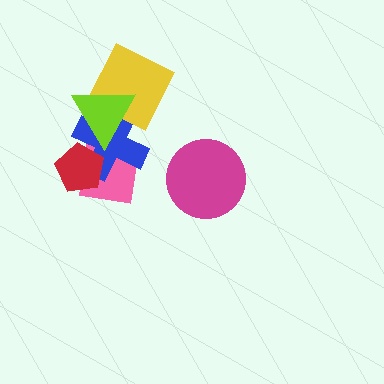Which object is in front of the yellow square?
The lime triangle is in front of the yellow square.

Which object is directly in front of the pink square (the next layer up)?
The blue cross is directly in front of the pink square.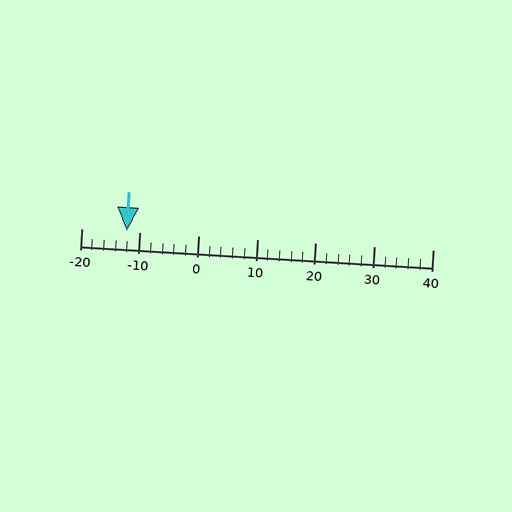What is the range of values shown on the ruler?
The ruler shows values from -20 to 40.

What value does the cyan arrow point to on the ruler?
The cyan arrow points to approximately -12.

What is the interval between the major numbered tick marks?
The major tick marks are spaced 10 units apart.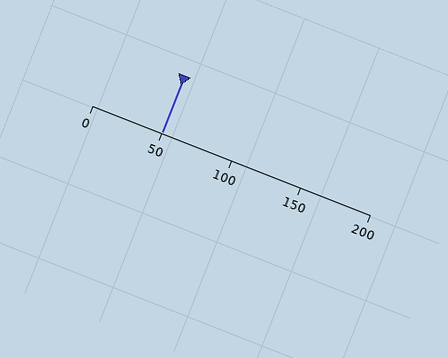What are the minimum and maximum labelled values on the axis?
The axis runs from 0 to 200.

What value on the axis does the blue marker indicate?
The marker indicates approximately 50.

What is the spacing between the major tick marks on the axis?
The major ticks are spaced 50 apart.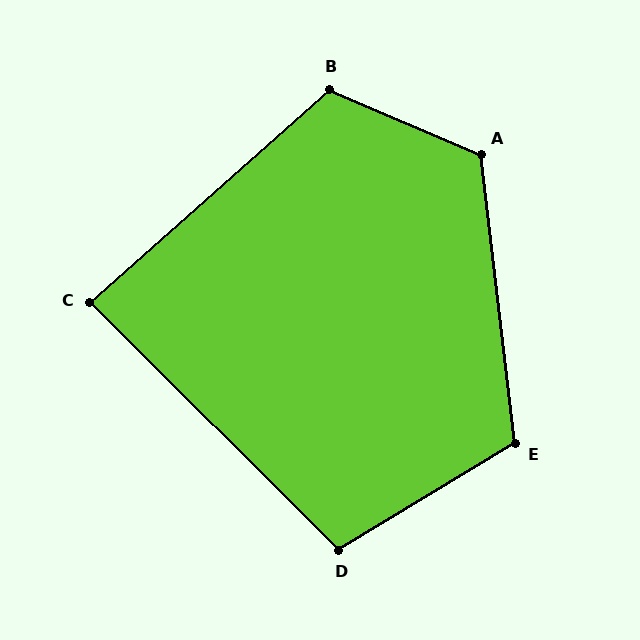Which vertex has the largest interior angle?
A, at approximately 120 degrees.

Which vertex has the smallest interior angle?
C, at approximately 86 degrees.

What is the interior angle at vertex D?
Approximately 104 degrees (obtuse).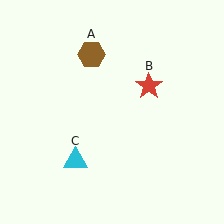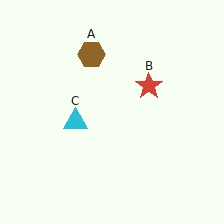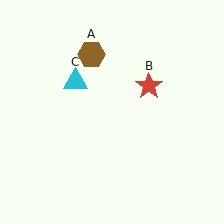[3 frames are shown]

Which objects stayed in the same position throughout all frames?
Brown hexagon (object A) and red star (object B) remained stationary.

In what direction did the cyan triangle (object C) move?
The cyan triangle (object C) moved up.